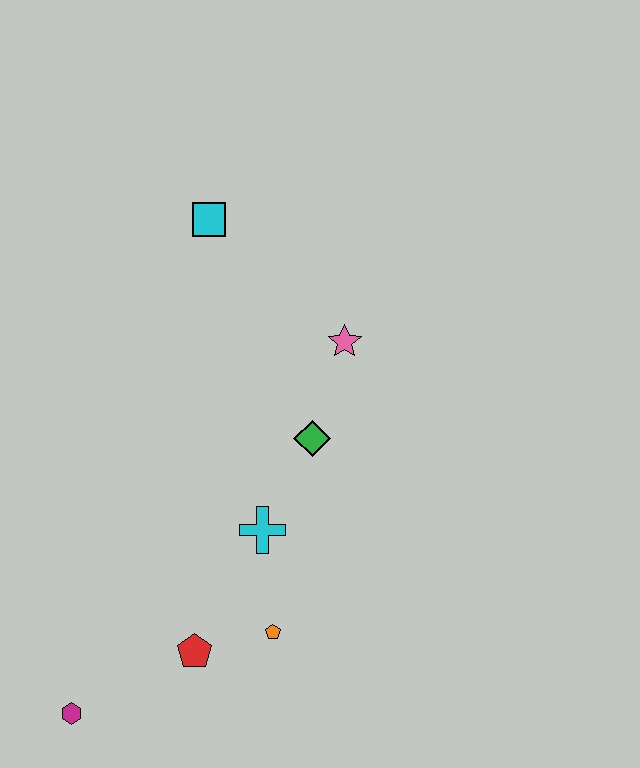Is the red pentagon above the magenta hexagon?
Yes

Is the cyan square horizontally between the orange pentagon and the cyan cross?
No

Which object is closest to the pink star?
The green diamond is closest to the pink star.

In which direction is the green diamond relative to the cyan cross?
The green diamond is above the cyan cross.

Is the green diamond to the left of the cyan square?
No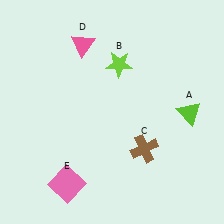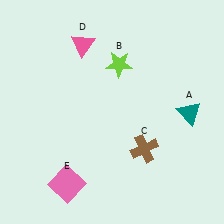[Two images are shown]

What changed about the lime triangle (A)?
In Image 1, A is lime. In Image 2, it changed to teal.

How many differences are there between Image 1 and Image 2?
There is 1 difference between the two images.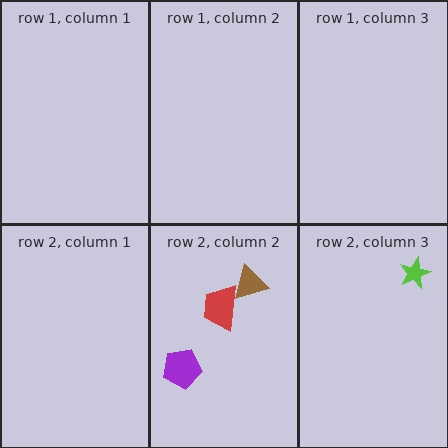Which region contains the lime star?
The row 2, column 3 region.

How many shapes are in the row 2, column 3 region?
1.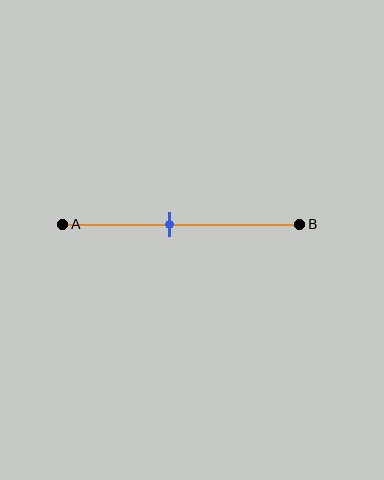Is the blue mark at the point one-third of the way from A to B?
No, the mark is at about 45% from A, not at the 33% one-third point.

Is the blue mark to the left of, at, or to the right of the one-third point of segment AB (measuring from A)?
The blue mark is to the right of the one-third point of segment AB.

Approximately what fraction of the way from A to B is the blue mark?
The blue mark is approximately 45% of the way from A to B.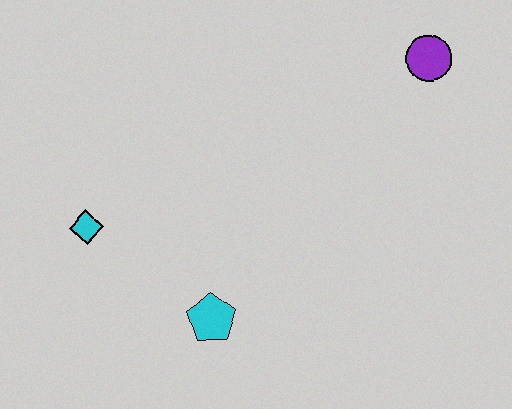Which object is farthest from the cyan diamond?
The purple circle is farthest from the cyan diamond.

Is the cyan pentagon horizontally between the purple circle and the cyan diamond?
Yes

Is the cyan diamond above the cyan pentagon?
Yes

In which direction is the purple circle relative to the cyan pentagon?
The purple circle is above the cyan pentagon.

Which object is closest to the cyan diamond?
The cyan pentagon is closest to the cyan diamond.